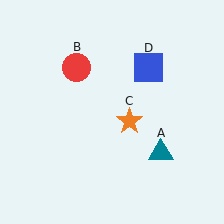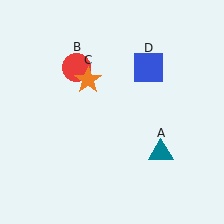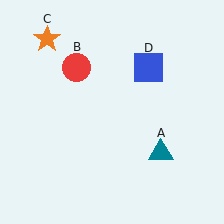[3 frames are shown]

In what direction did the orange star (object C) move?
The orange star (object C) moved up and to the left.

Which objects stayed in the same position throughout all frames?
Teal triangle (object A) and red circle (object B) and blue square (object D) remained stationary.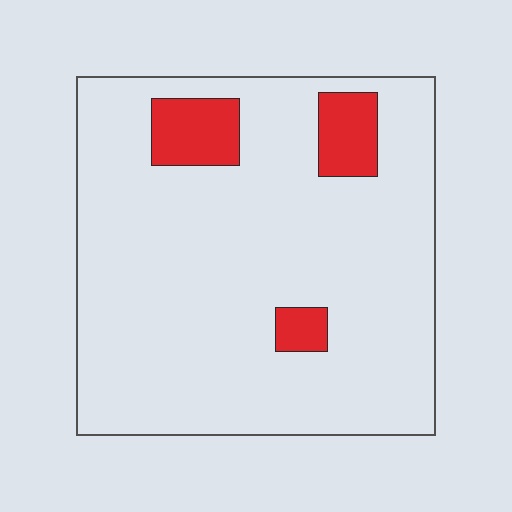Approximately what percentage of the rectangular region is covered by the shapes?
Approximately 10%.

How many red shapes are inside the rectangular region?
3.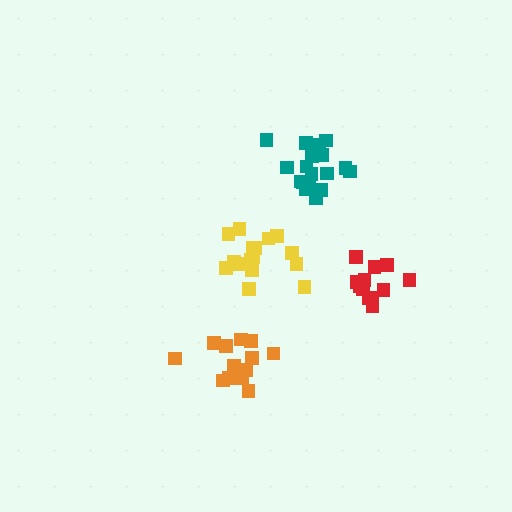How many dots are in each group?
Group 1: 16 dots, Group 2: 19 dots, Group 3: 14 dots, Group 4: 13 dots (62 total).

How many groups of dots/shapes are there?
There are 4 groups.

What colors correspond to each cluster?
The clusters are colored: yellow, teal, orange, red.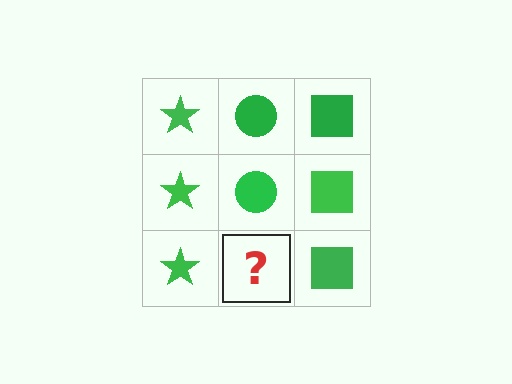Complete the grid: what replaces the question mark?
The question mark should be replaced with a green circle.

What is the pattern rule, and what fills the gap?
The rule is that each column has a consistent shape. The gap should be filled with a green circle.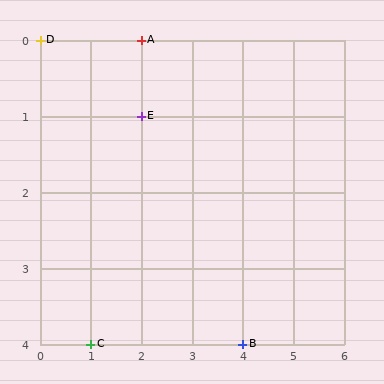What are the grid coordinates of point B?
Point B is at grid coordinates (4, 4).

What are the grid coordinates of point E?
Point E is at grid coordinates (2, 1).